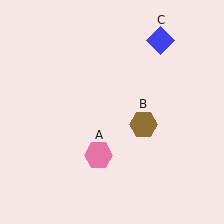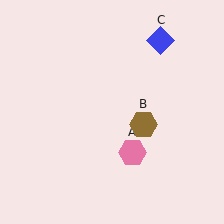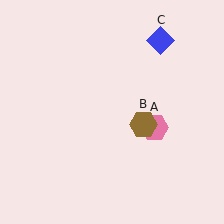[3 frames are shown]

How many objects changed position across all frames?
1 object changed position: pink hexagon (object A).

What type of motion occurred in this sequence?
The pink hexagon (object A) rotated counterclockwise around the center of the scene.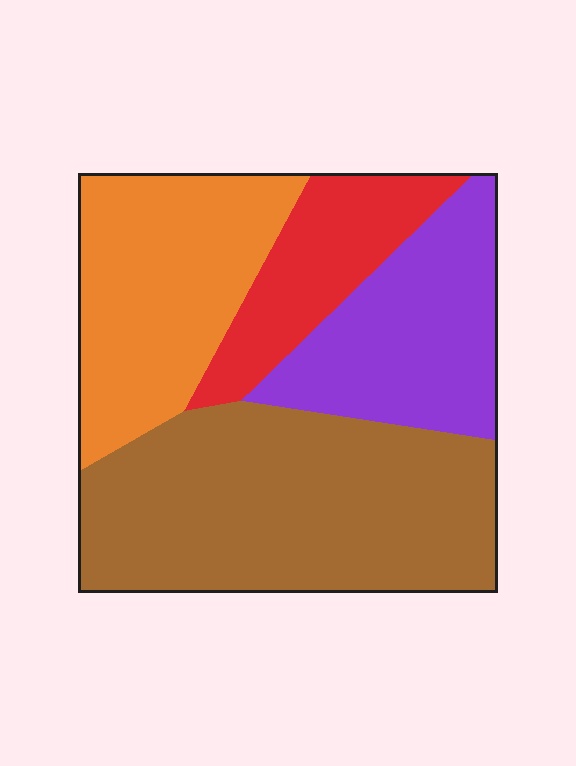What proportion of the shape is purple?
Purple covers about 20% of the shape.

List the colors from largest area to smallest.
From largest to smallest: brown, orange, purple, red.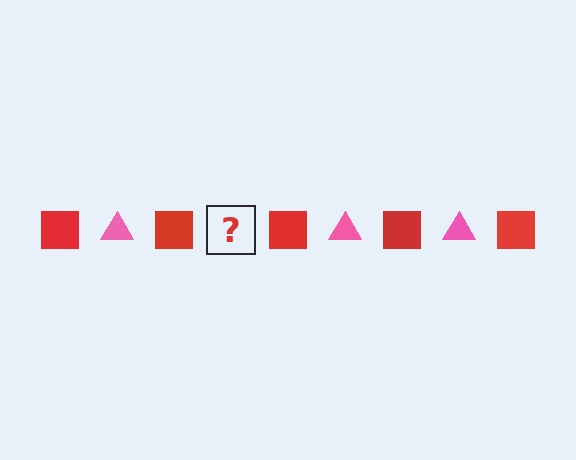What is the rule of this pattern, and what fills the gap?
The rule is that the pattern alternates between red square and pink triangle. The gap should be filled with a pink triangle.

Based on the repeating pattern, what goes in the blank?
The blank should be a pink triangle.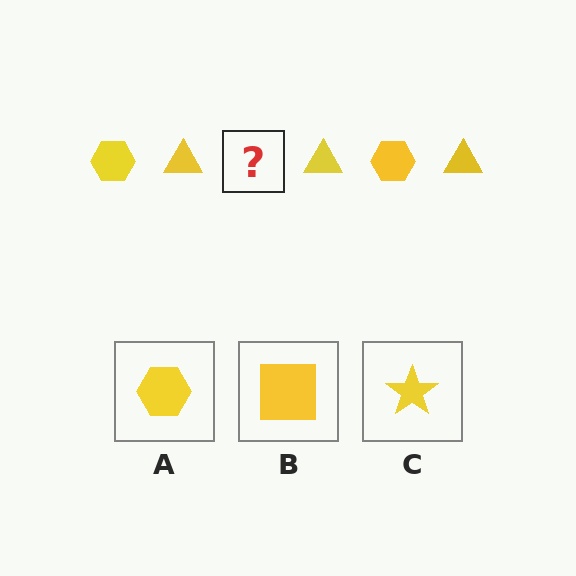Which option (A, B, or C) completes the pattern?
A.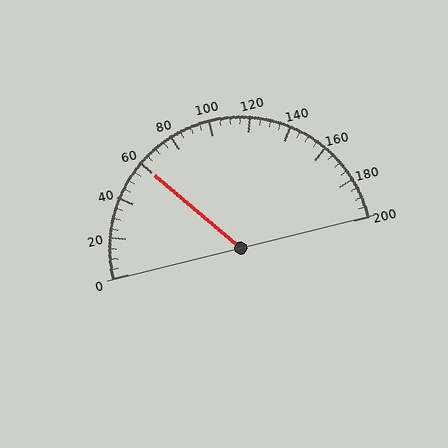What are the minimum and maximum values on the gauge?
The gauge ranges from 0 to 200.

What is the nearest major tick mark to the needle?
The nearest major tick mark is 60.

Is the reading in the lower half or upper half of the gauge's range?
The reading is in the lower half of the range (0 to 200).